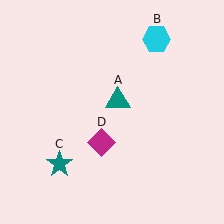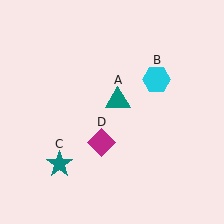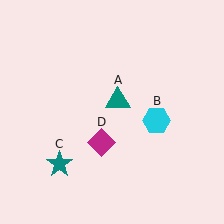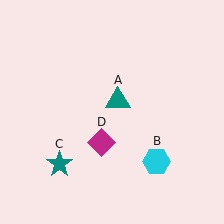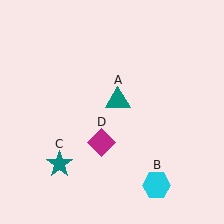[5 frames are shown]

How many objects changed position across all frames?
1 object changed position: cyan hexagon (object B).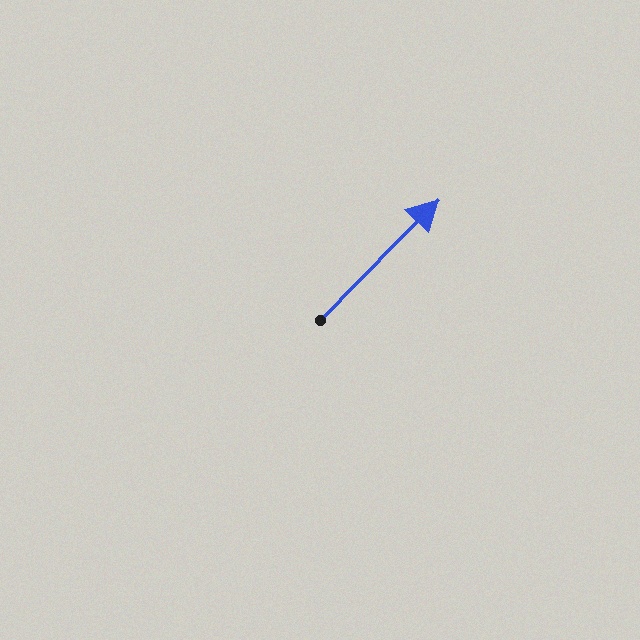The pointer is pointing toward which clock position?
Roughly 1 o'clock.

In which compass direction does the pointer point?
Northeast.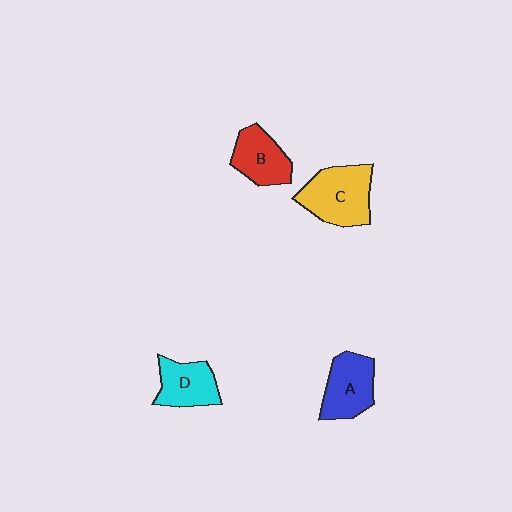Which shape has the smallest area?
Shape B (red).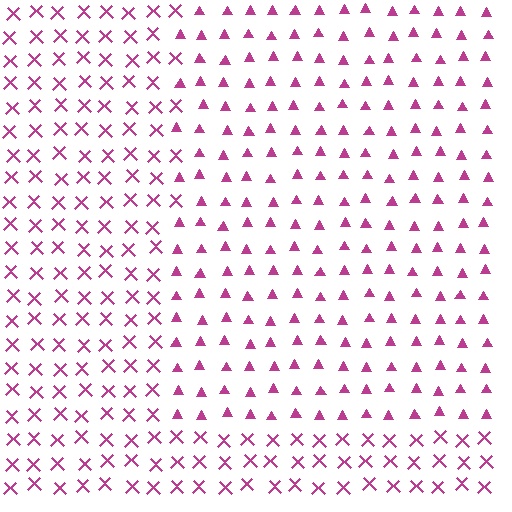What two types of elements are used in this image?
The image uses triangles inside the rectangle region and X marks outside it.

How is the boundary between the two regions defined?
The boundary is defined by a change in element shape: triangles inside vs. X marks outside. All elements share the same color and spacing.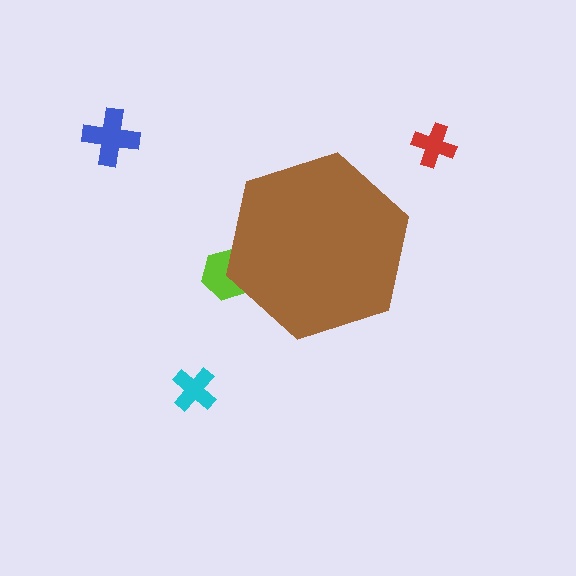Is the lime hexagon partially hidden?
Yes, the lime hexagon is partially hidden behind the brown hexagon.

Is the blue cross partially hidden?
No, the blue cross is fully visible.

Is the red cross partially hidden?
No, the red cross is fully visible.